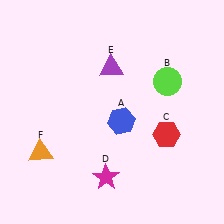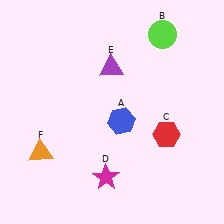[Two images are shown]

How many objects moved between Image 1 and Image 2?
1 object moved between the two images.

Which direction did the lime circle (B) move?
The lime circle (B) moved up.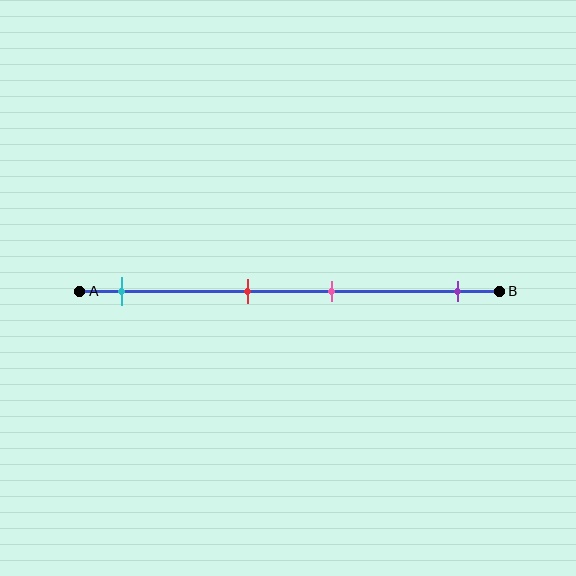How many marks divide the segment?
There are 4 marks dividing the segment.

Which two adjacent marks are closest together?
The red and pink marks are the closest adjacent pair.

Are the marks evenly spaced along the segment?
No, the marks are not evenly spaced.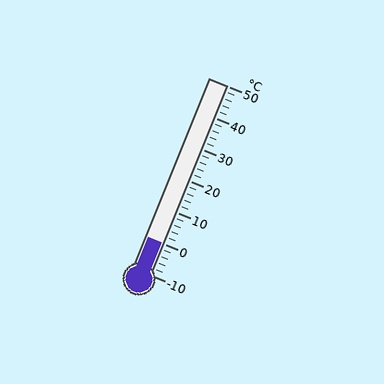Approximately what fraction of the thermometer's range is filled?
The thermometer is filled to approximately 15% of its range.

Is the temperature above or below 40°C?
The temperature is below 40°C.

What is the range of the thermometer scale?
The thermometer scale ranges from -10°C to 50°C.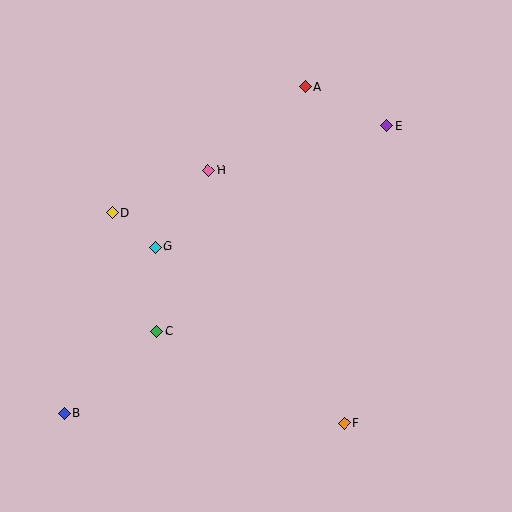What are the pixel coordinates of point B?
Point B is at (64, 413).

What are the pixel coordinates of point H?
Point H is at (208, 170).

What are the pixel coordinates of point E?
Point E is at (386, 126).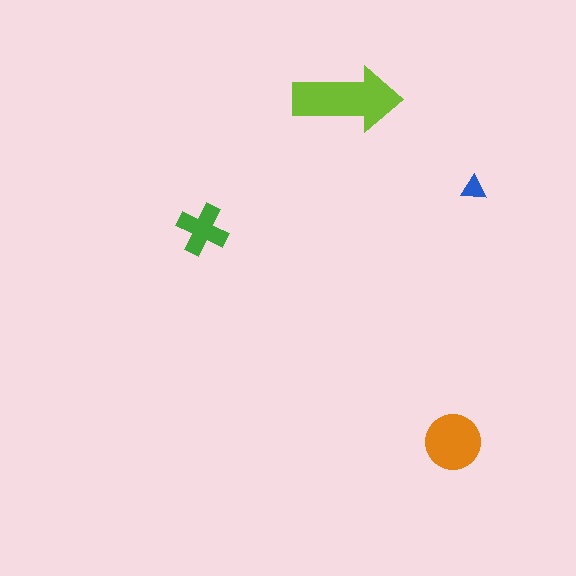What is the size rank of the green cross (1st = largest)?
3rd.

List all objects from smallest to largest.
The blue triangle, the green cross, the orange circle, the lime arrow.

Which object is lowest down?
The orange circle is bottommost.